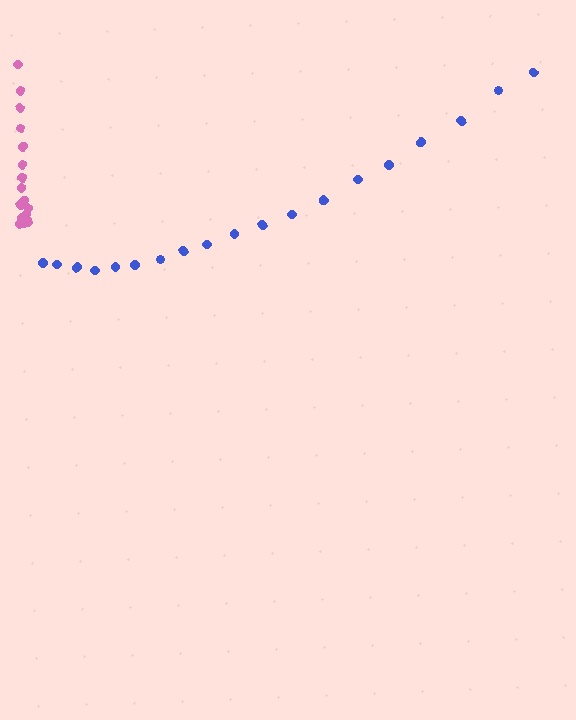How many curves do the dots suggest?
There are 2 distinct paths.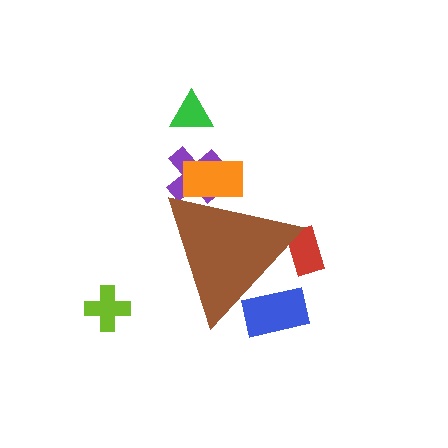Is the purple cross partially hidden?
Yes, the purple cross is partially hidden behind the brown triangle.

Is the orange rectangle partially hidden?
Yes, the orange rectangle is partially hidden behind the brown triangle.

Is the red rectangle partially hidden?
Yes, the red rectangle is partially hidden behind the brown triangle.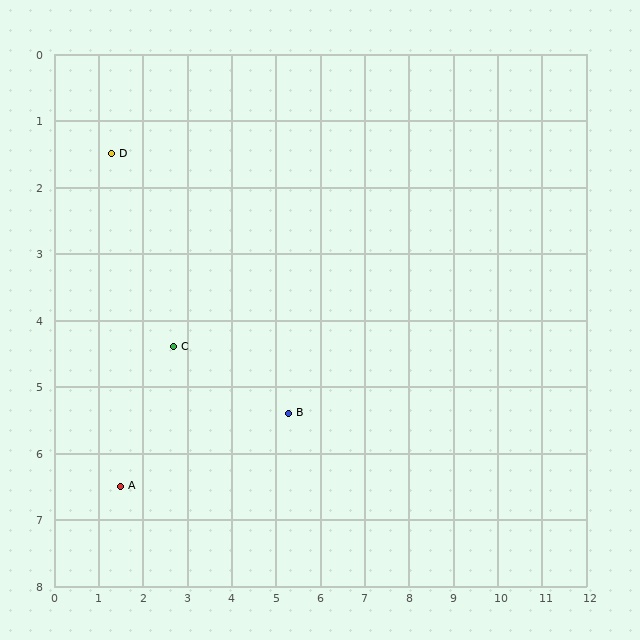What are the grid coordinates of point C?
Point C is at approximately (2.7, 4.4).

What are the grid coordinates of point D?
Point D is at approximately (1.3, 1.5).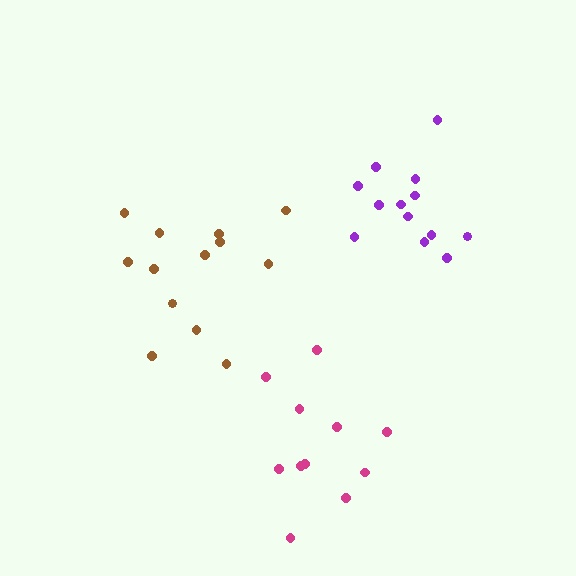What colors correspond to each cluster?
The clusters are colored: magenta, brown, purple.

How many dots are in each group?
Group 1: 11 dots, Group 2: 13 dots, Group 3: 13 dots (37 total).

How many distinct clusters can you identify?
There are 3 distinct clusters.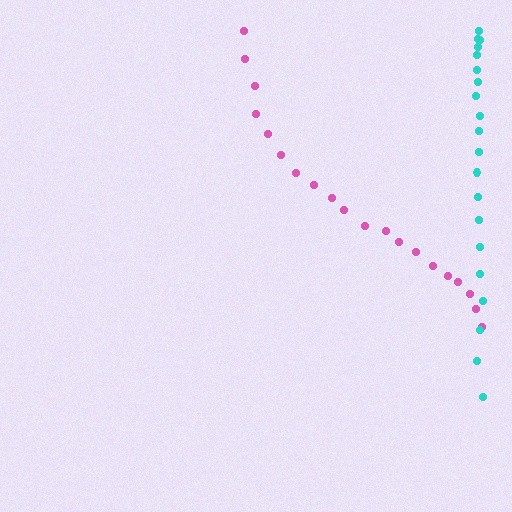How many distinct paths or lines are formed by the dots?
There are 2 distinct paths.